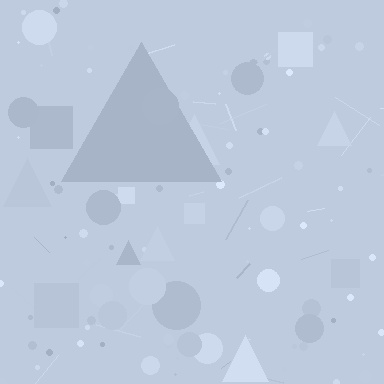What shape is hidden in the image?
A triangle is hidden in the image.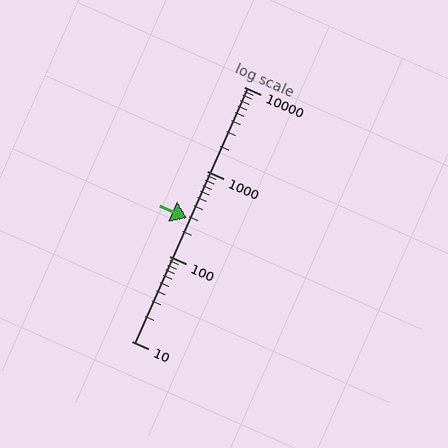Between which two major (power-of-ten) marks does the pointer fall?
The pointer is between 100 and 1000.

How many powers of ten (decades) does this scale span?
The scale spans 3 decades, from 10 to 10000.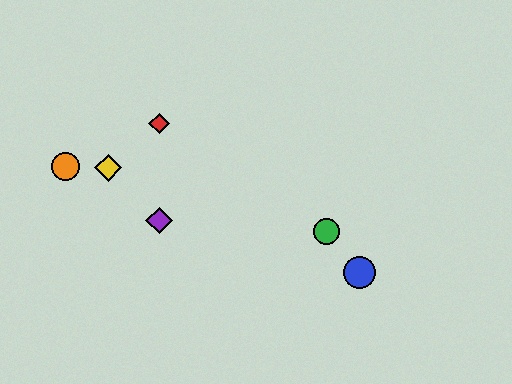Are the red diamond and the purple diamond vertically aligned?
Yes, both are at x≈159.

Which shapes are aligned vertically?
The red diamond, the purple diamond are aligned vertically.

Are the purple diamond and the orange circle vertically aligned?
No, the purple diamond is at x≈159 and the orange circle is at x≈66.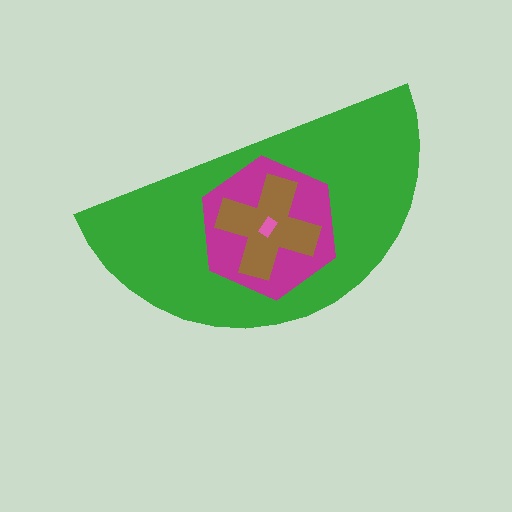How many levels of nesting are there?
4.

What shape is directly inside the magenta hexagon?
The brown cross.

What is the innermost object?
The pink rectangle.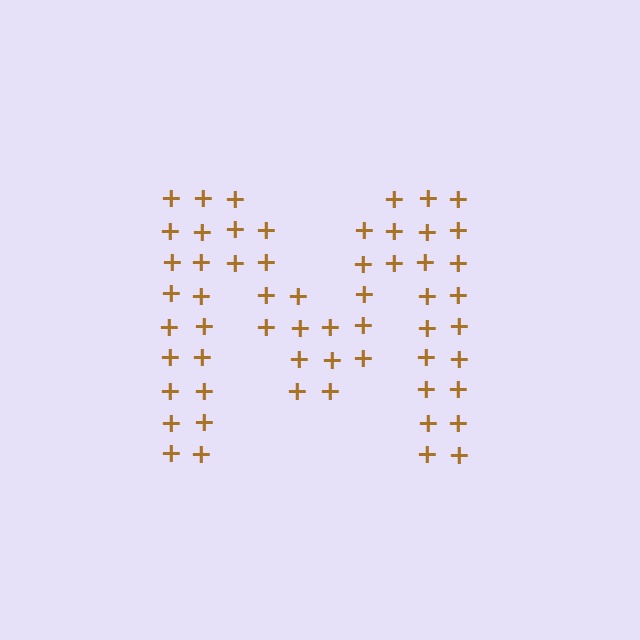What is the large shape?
The large shape is the letter M.